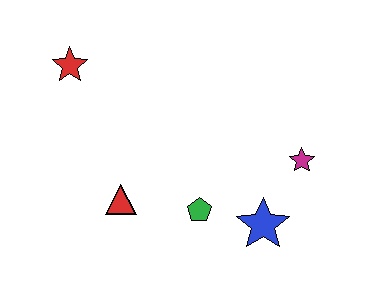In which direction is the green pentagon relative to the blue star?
The green pentagon is to the left of the blue star.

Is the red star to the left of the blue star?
Yes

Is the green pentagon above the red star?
No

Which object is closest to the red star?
The red triangle is closest to the red star.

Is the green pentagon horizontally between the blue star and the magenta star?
No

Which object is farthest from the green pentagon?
The red star is farthest from the green pentagon.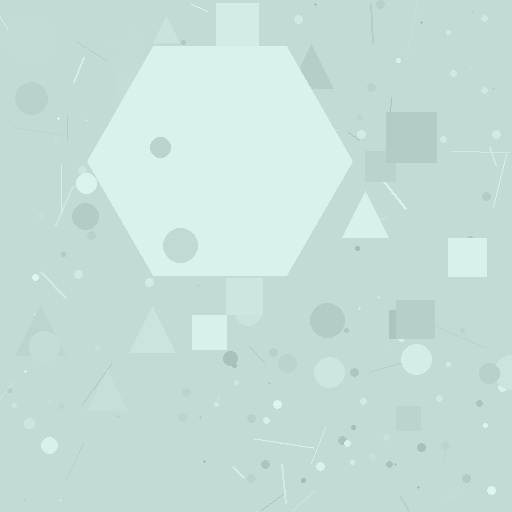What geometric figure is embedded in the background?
A hexagon is embedded in the background.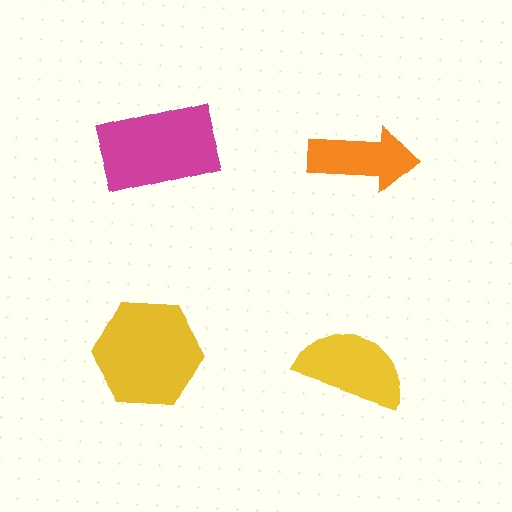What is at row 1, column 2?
An orange arrow.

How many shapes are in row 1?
2 shapes.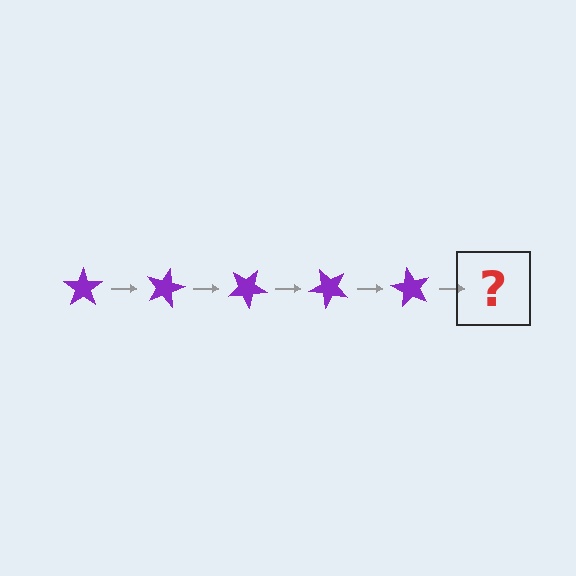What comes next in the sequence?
The next element should be a purple star rotated 75 degrees.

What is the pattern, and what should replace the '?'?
The pattern is that the star rotates 15 degrees each step. The '?' should be a purple star rotated 75 degrees.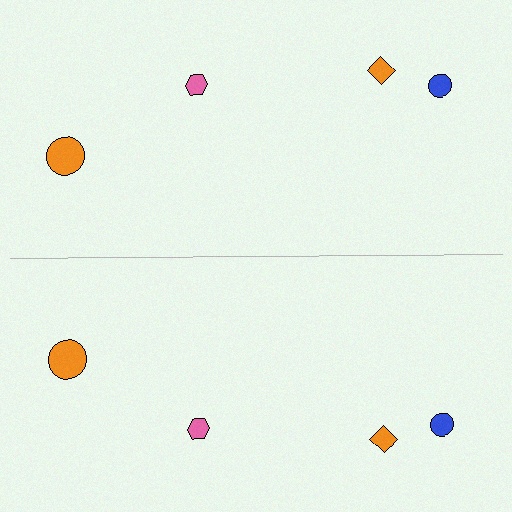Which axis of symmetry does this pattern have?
The pattern has a horizontal axis of symmetry running through the center of the image.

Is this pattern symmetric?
Yes, this pattern has bilateral (reflection) symmetry.